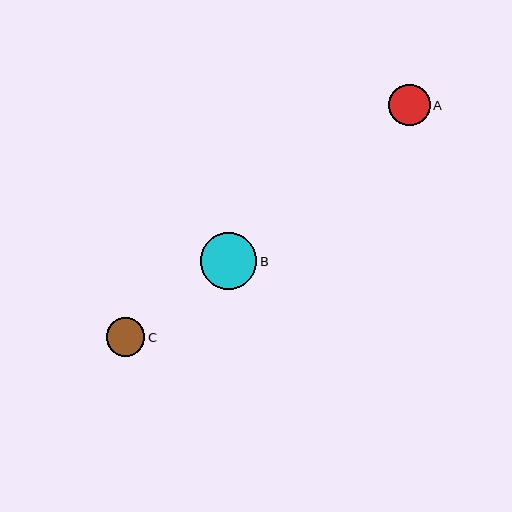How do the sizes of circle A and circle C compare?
Circle A and circle C are approximately the same size.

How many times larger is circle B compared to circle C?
Circle B is approximately 1.5 times the size of circle C.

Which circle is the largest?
Circle B is the largest with a size of approximately 56 pixels.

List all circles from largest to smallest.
From largest to smallest: B, A, C.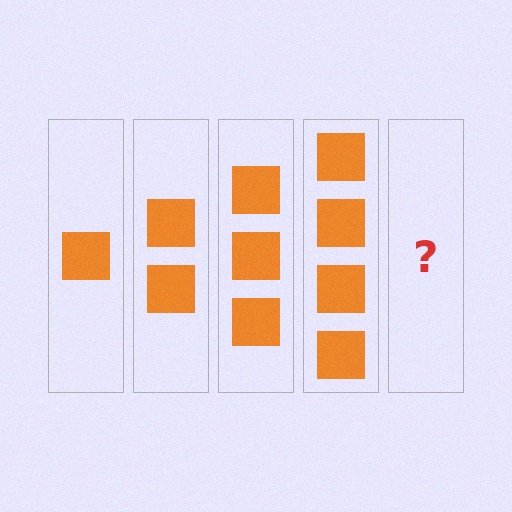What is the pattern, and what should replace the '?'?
The pattern is that each step adds one more square. The '?' should be 5 squares.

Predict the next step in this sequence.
The next step is 5 squares.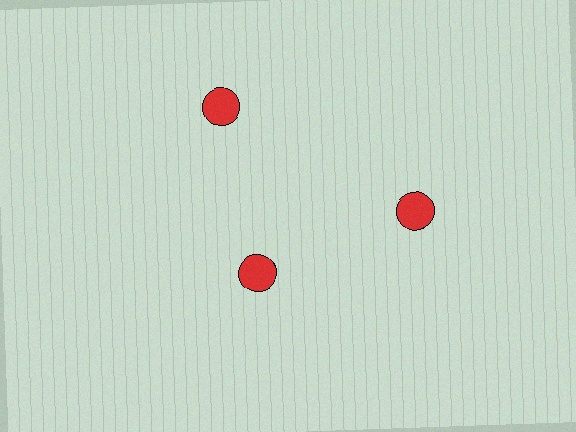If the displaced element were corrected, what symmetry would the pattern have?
It would have 3-fold rotational symmetry — the pattern would map onto itself every 120 degrees.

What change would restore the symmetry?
The symmetry would be restored by moving it outward, back onto the ring so that all 3 circles sit at equal angles and equal distance from the center.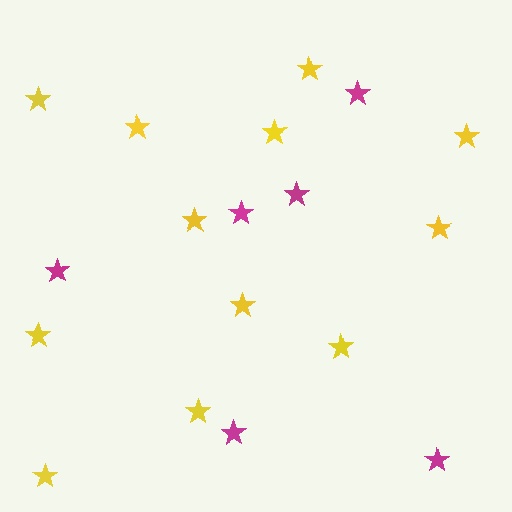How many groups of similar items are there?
There are 2 groups: one group of magenta stars (6) and one group of yellow stars (12).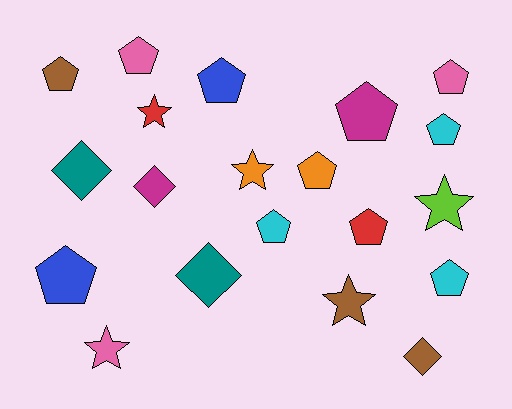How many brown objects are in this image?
There are 3 brown objects.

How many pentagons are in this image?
There are 11 pentagons.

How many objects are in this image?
There are 20 objects.